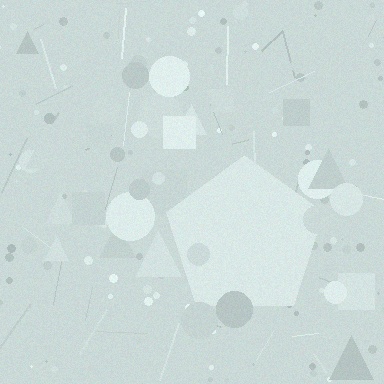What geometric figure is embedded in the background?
A pentagon is embedded in the background.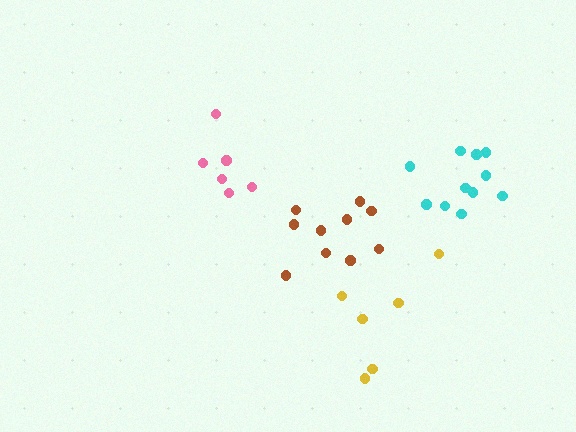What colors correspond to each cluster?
The clusters are colored: cyan, yellow, pink, brown.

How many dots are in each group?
Group 1: 11 dots, Group 2: 6 dots, Group 3: 6 dots, Group 4: 10 dots (33 total).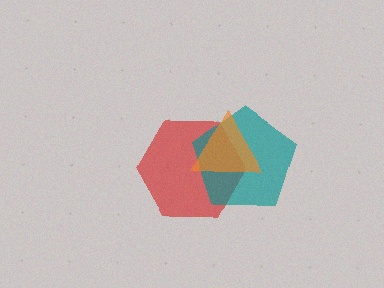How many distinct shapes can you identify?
There are 3 distinct shapes: a red hexagon, a teal pentagon, an orange triangle.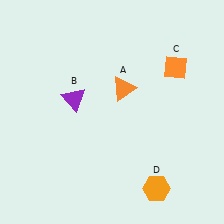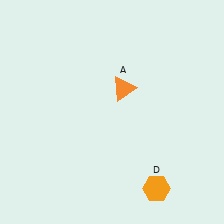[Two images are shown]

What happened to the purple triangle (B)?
The purple triangle (B) was removed in Image 2. It was in the top-left area of Image 1.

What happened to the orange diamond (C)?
The orange diamond (C) was removed in Image 2. It was in the top-right area of Image 1.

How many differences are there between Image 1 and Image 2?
There are 2 differences between the two images.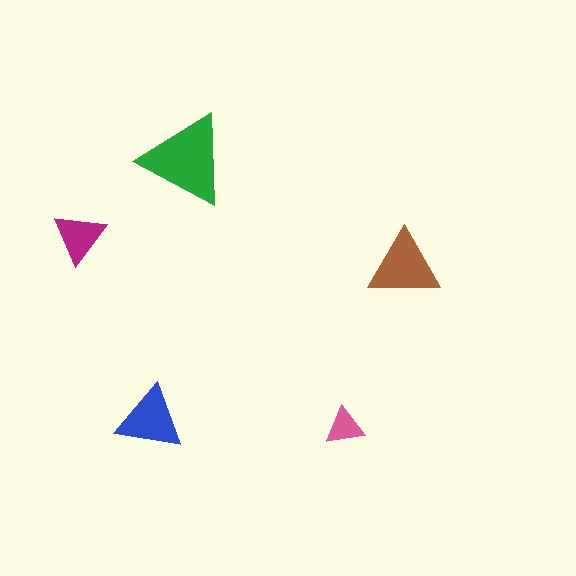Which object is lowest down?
The pink triangle is bottommost.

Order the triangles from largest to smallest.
the green one, the brown one, the blue one, the magenta one, the pink one.